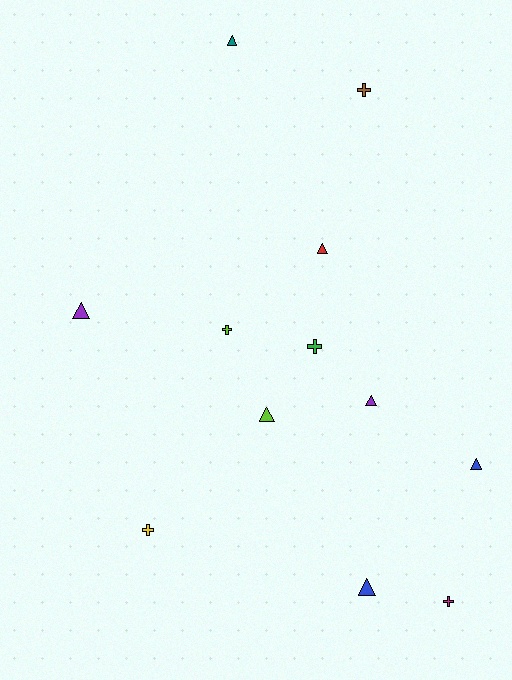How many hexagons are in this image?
There are no hexagons.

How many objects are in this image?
There are 12 objects.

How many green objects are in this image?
There is 1 green object.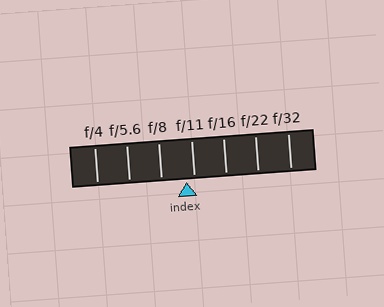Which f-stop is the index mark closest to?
The index mark is closest to f/11.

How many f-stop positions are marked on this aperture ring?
There are 7 f-stop positions marked.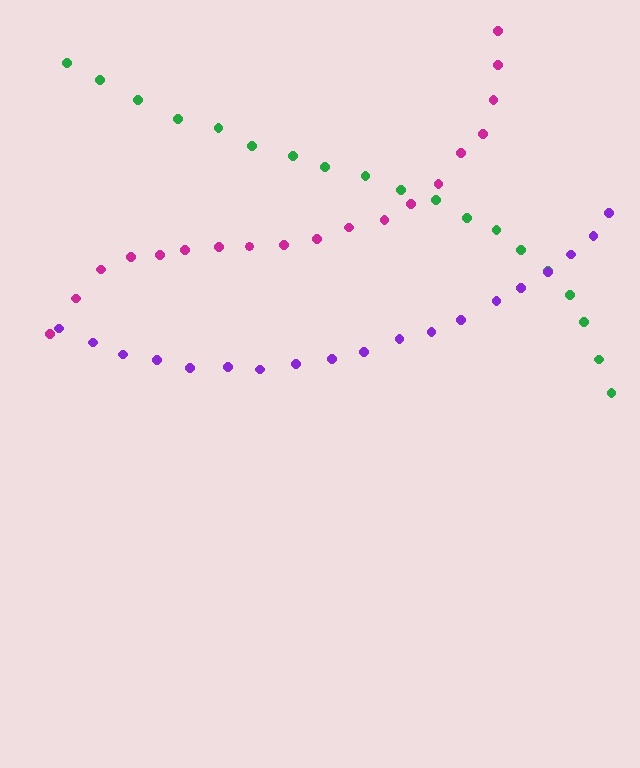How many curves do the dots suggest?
There are 3 distinct paths.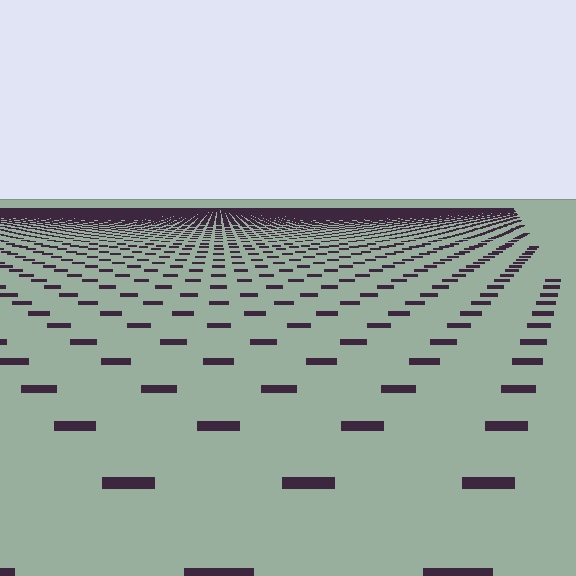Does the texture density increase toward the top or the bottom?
Density increases toward the top.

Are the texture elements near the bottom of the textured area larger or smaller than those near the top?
Larger. Near the bottom, elements are closer to the viewer and appear at a bigger on-screen size.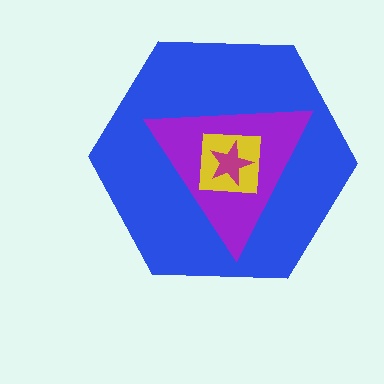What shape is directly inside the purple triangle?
The yellow square.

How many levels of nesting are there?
4.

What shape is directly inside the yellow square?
The magenta star.